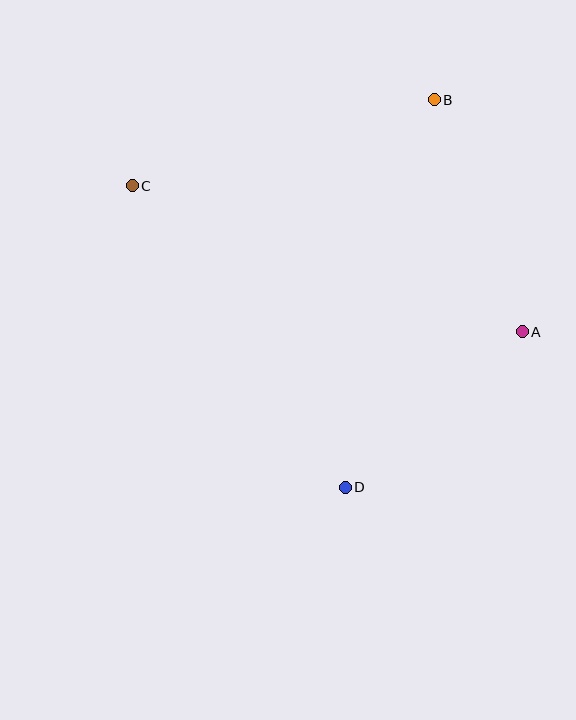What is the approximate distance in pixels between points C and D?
The distance between C and D is approximately 369 pixels.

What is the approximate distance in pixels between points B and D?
The distance between B and D is approximately 398 pixels.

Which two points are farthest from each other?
Points A and C are farthest from each other.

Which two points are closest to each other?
Points A and D are closest to each other.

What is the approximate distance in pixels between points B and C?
The distance between B and C is approximately 314 pixels.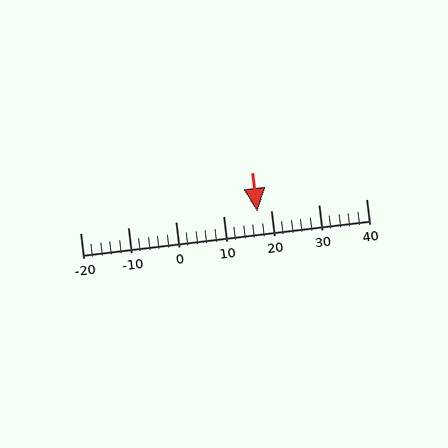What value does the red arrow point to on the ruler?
The red arrow points to approximately 17.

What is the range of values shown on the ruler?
The ruler shows values from -20 to 40.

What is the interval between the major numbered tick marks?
The major tick marks are spaced 10 units apart.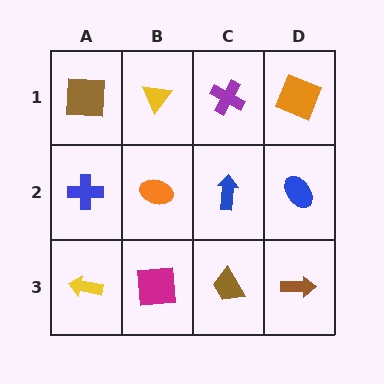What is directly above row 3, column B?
An orange ellipse.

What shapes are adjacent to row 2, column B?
A yellow triangle (row 1, column B), a magenta square (row 3, column B), a blue cross (row 2, column A), a blue arrow (row 2, column C).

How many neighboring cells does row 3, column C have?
3.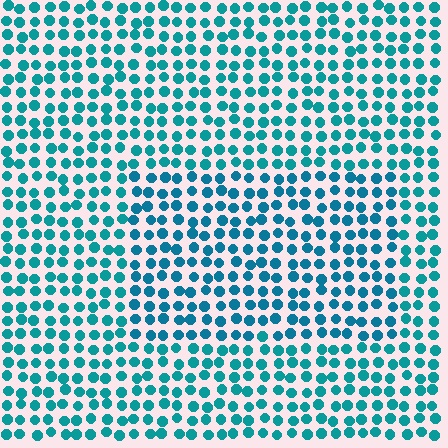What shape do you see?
I see a rectangle.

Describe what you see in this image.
The image is filled with small teal elements in a uniform arrangement. A rectangle-shaped region is visible where the elements are tinted to a slightly different hue, forming a subtle color boundary.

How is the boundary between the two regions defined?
The boundary is defined purely by a slight shift in hue (about 15 degrees). Spacing, size, and orientation are identical on both sides.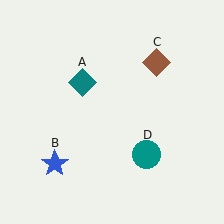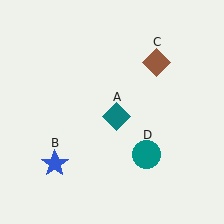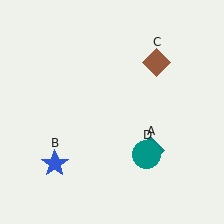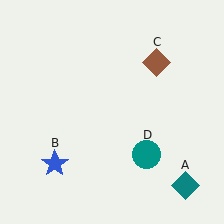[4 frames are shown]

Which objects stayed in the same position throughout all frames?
Blue star (object B) and brown diamond (object C) and teal circle (object D) remained stationary.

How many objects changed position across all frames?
1 object changed position: teal diamond (object A).